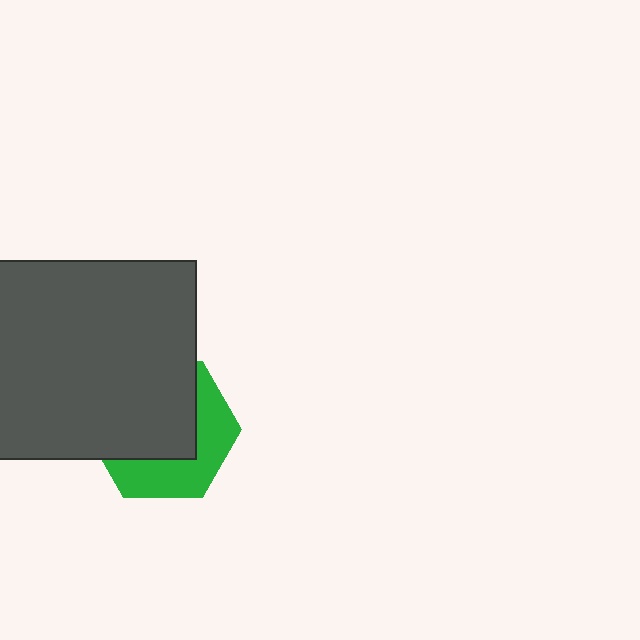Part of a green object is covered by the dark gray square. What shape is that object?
It is a hexagon.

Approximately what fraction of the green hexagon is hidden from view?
Roughly 59% of the green hexagon is hidden behind the dark gray square.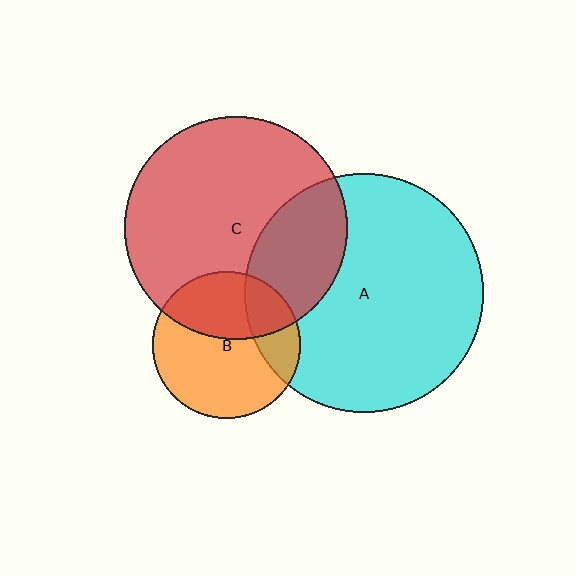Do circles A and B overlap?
Yes.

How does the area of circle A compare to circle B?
Approximately 2.6 times.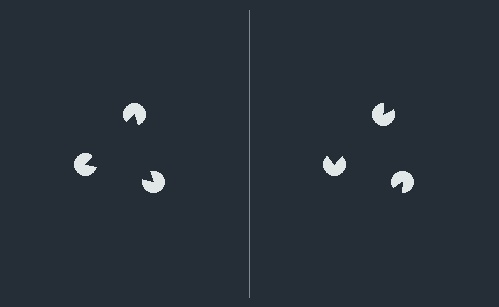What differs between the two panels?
The pac-man discs are positioned identically on both sides; only the wedge orientations differ. On the left they align to a triangle; on the right they are misaligned.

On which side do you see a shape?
An illusory triangle appears on the left side. On the right side the wedge cuts are rotated, so no coherent shape forms.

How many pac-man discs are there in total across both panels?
6 — 3 on each side.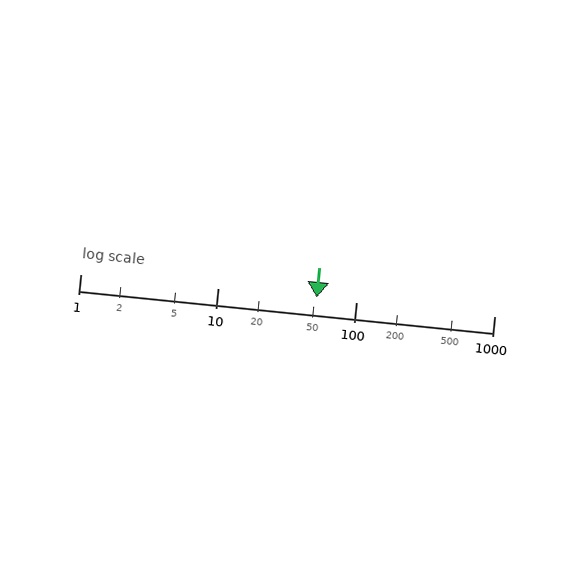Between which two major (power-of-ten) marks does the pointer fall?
The pointer is between 10 and 100.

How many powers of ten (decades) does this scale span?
The scale spans 3 decades, from 1 to 1000.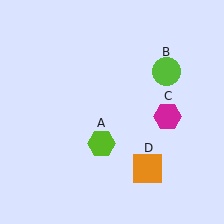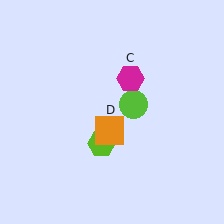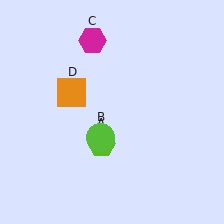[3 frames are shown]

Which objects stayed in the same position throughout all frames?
Lime hexagon (object A) remained stationary.